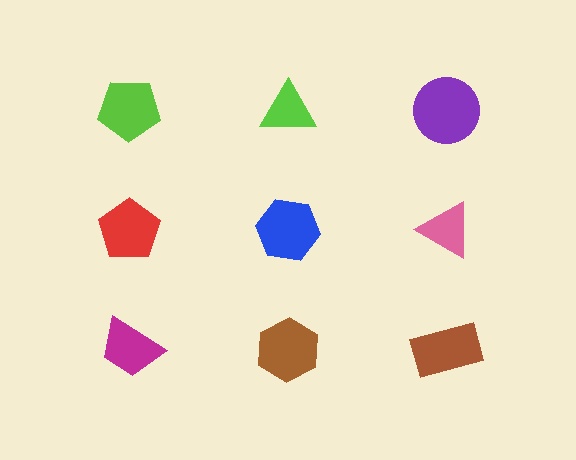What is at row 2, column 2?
A blue hexagon.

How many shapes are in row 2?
3 shapes.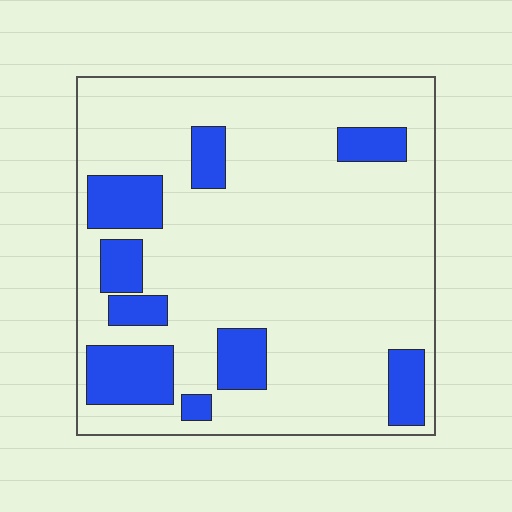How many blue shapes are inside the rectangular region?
9.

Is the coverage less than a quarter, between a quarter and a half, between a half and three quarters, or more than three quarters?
Less than a quarter.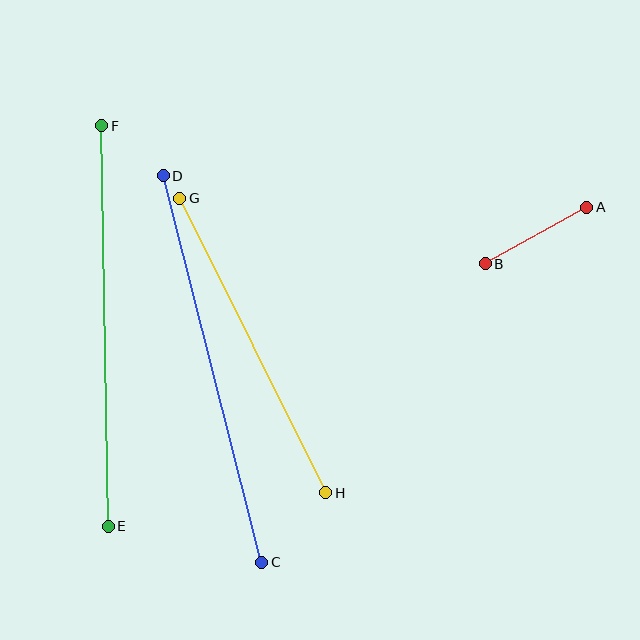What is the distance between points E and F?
The distance is approximately 401 pixels.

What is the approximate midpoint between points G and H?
The midpoint is at approximately (253, 346) pixels.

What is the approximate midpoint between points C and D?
The midpoint is at approximately (212, 369) pixels.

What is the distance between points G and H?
The distance is approximately 329 pixels.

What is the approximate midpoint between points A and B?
The midpoint is at approximately (536, 236) pixels.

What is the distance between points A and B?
The distance is approximately 116 pixels.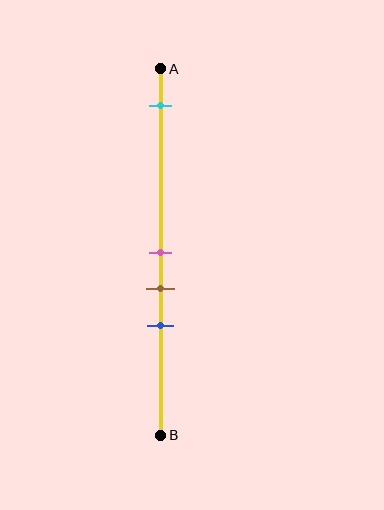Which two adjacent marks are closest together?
The pink and brown marks are the closest adjacent pair.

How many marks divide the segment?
There are 4 marks dividing the segment.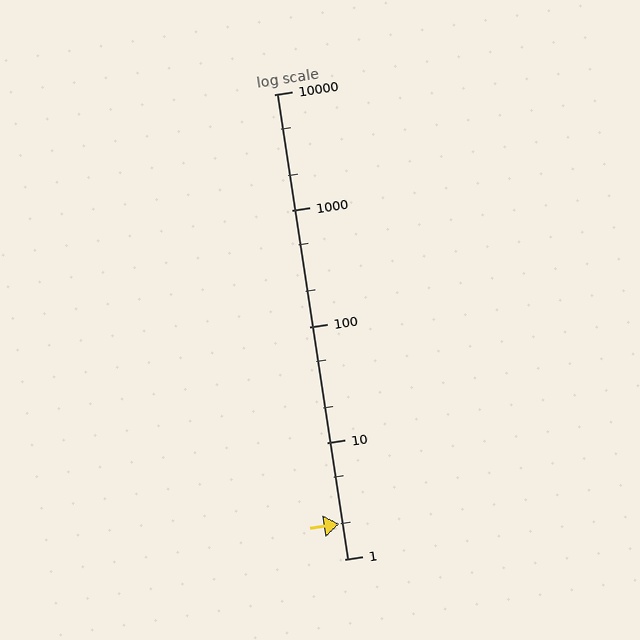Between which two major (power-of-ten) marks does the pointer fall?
The pointer is between 1 and 10.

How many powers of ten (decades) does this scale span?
The scale spans 4 decades, from 1 to 10000.